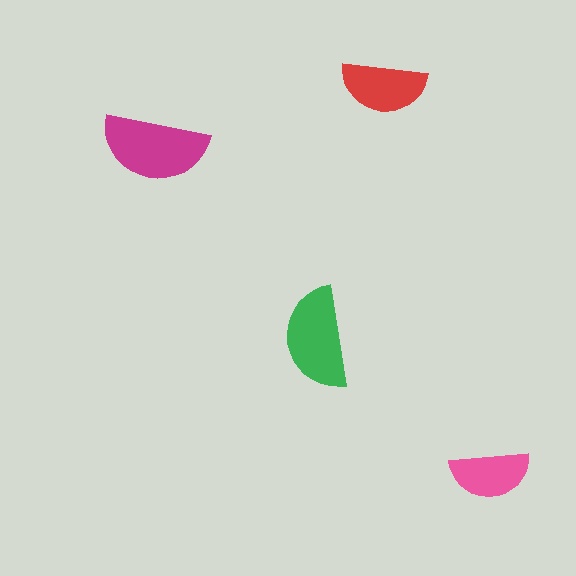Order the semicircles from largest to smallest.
the magenta one, the green one, the red one, the pink one.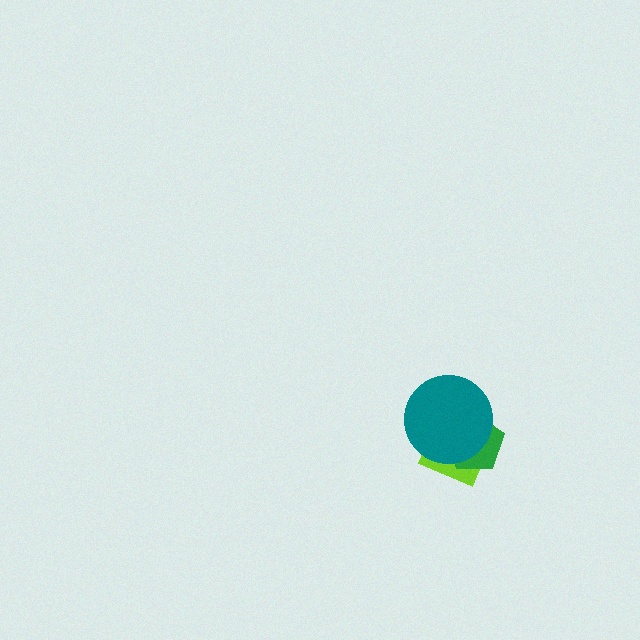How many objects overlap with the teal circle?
2 objects overlap with the teal circle.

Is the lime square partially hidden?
Yes, it is partially covered by another shape.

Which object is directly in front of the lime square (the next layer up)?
The green pentagon is directly in front of the lime square.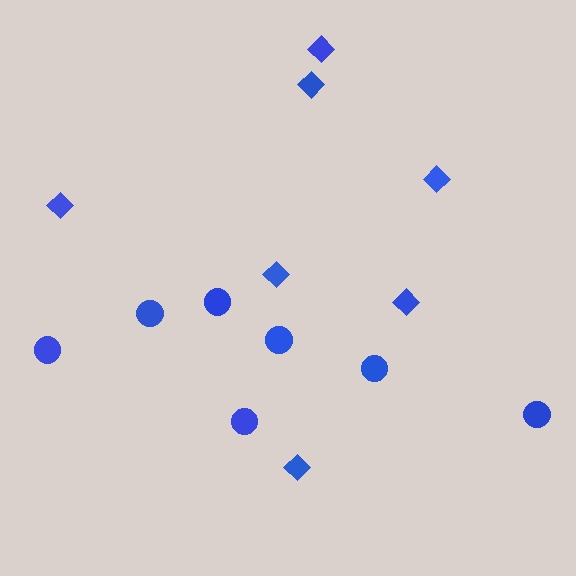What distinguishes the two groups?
There are 2 groups: one group of circles (7) and one group of diamonds (7).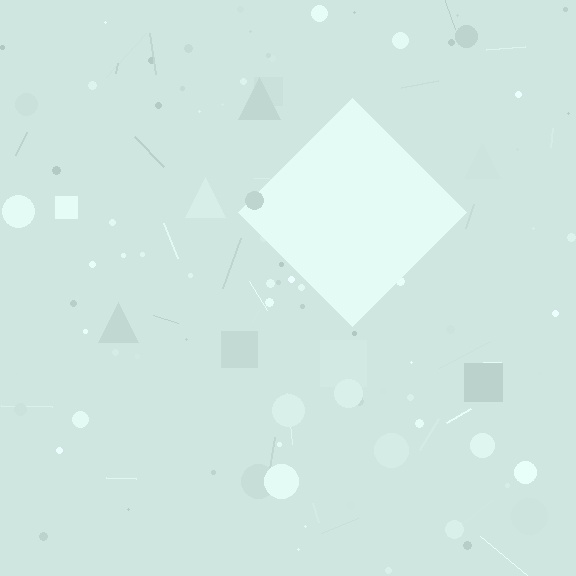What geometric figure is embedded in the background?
A diamond is embedded in the background.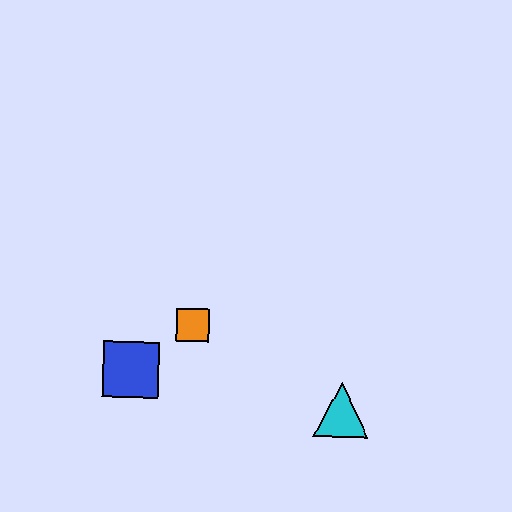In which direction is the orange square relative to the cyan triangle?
The orange square is to the left of the cyan triangle.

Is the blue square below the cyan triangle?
No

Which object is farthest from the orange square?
The cyan triangle is farthest from the orange square.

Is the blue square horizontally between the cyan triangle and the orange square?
No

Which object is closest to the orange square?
The blue square is closest to the orange square.